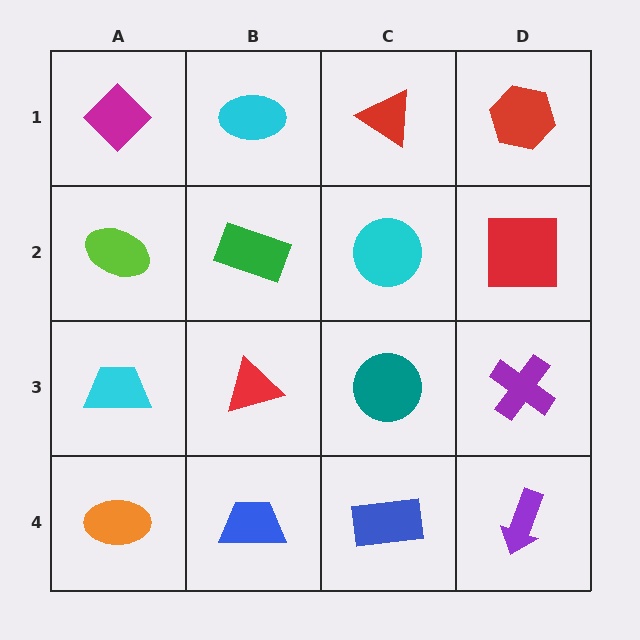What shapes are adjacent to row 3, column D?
A red square (row 2, column D), a purple arrow (row 4, column D), a teal circle (row 3, column C).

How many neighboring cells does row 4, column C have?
3.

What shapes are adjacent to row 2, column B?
A cyan ellipse (row 1, column B), a red triangle (row 3, column B), a lime ellipse (row 2, column A), a cyan circle (row 2, column C).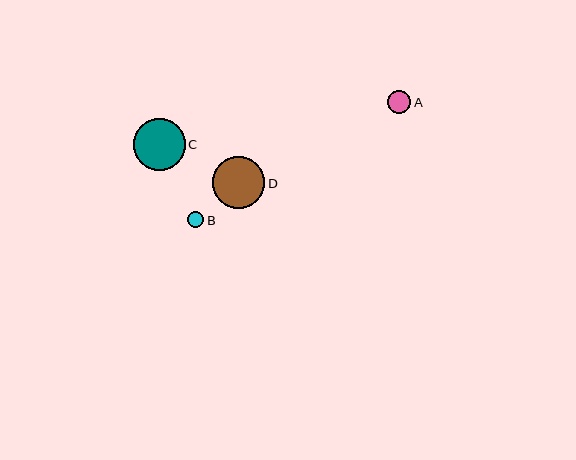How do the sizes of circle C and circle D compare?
Circle C and circle D are approximately the same size.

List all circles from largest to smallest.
From largest to smallest: C, D, A, B.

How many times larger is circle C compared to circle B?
Circle C is approximately 3.3 times the size of circle B.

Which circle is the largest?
Circle C is the largest with a size of approximately 52 pixels.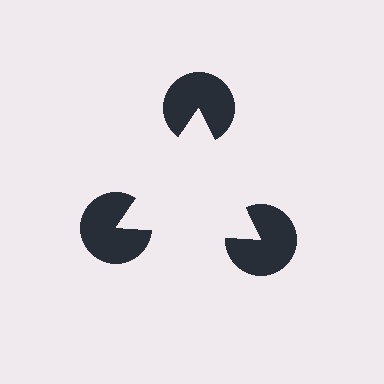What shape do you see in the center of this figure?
An illusory triangle — its edges are inferred from the aligned wedge cuts in the pac-man discs, not physically drawn.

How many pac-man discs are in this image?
There are 3 — one at each vertex of the illusory triangle.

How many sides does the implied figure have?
3 sides.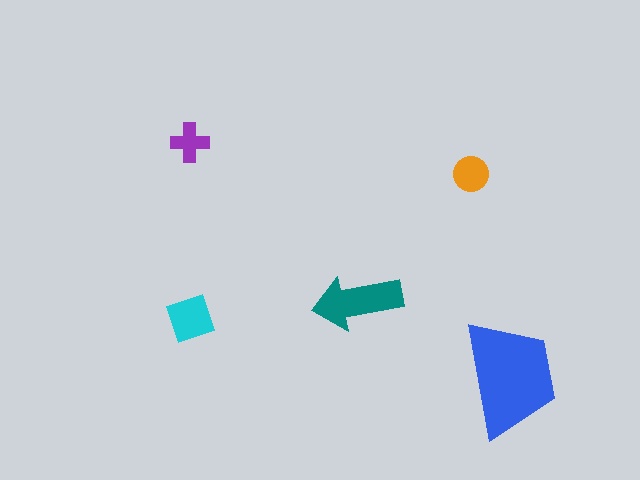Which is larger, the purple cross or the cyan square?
The cyan square.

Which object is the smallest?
The purple cross.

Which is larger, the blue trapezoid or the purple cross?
The blue trapezoid.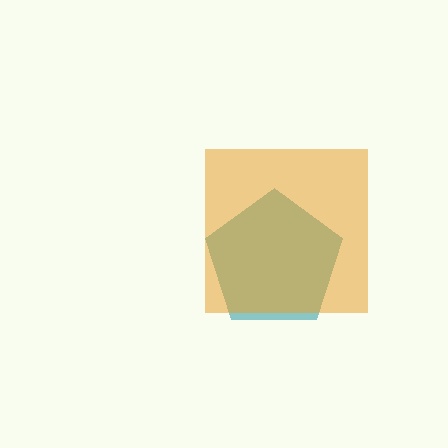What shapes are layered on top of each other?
The layered shapes are: a teal pentagon, an orange square.